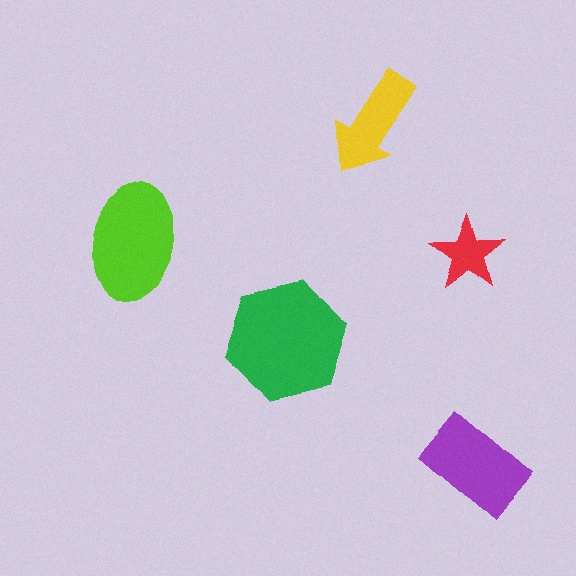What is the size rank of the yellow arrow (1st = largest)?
4th.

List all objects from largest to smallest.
The green hexagon, the lime ellipse, the purple rectangle, the yellow arrow, the red star.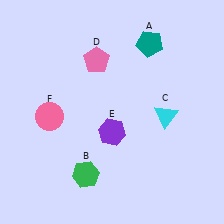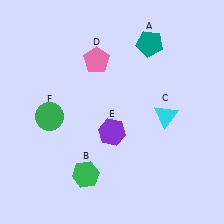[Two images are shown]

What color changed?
The circle (F) changed from pink in Image 1 to green in Image 2.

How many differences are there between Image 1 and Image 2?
There is 1 difference between the two images.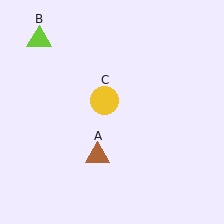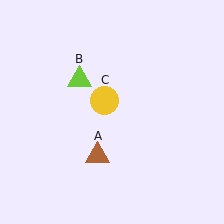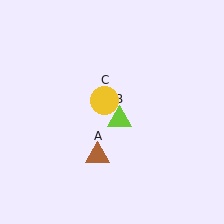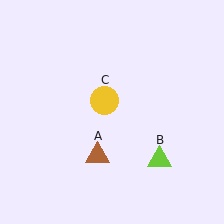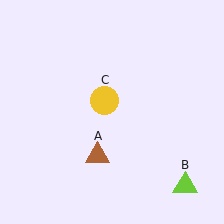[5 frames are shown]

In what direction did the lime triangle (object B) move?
The lime triangle (object B) moved down and to the right.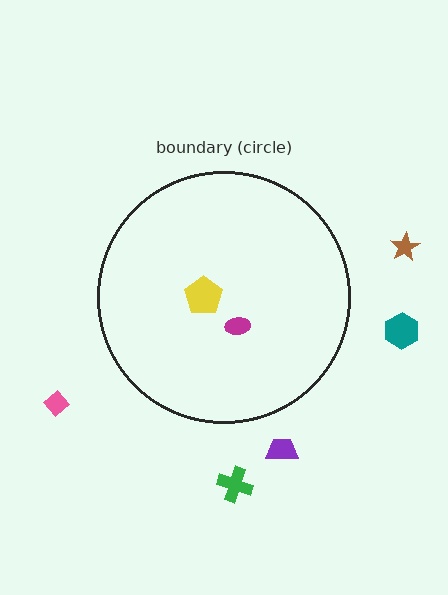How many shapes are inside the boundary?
2 inside, 5 outside.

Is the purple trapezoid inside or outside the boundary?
Outside.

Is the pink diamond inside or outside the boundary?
Outside.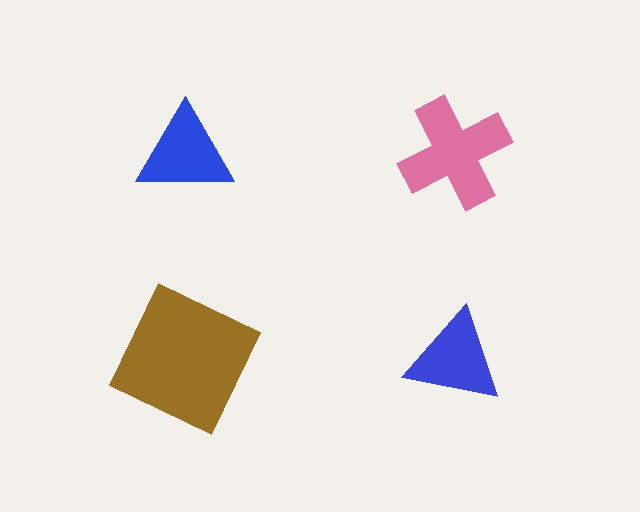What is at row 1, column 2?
A pink cross.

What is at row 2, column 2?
A blue triangle.